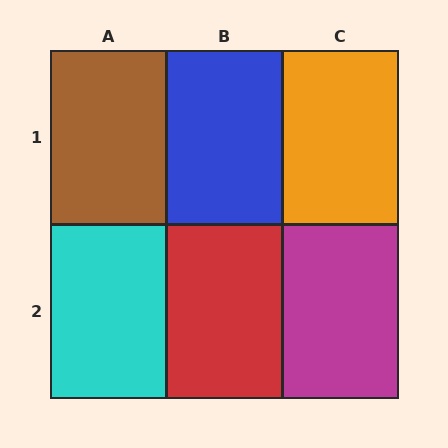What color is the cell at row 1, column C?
Orange.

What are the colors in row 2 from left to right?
Cyan, red, magenta.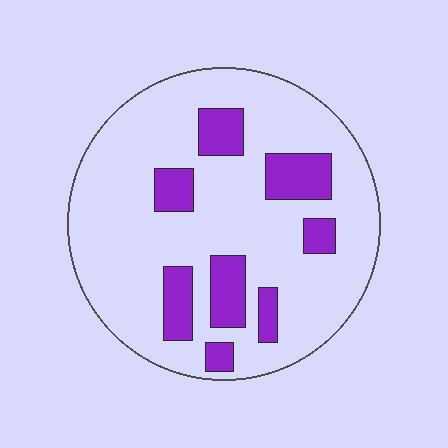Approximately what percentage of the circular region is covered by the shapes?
Approximately 20%.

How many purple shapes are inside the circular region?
8.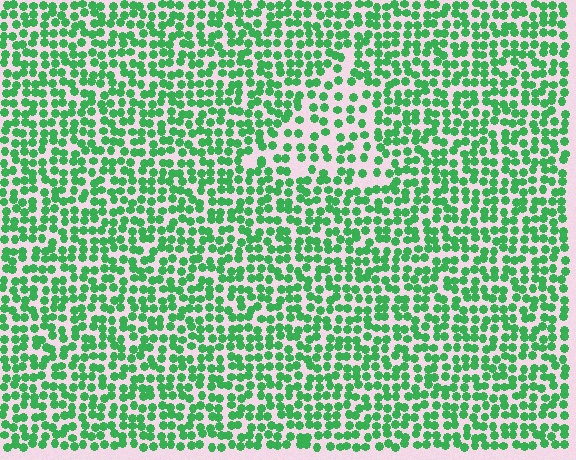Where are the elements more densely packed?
The elements are more densely packed outside the triangle boundary.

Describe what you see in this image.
The image contains small green elements arranged at two different densities. A triangle-shaped region is visible where the elements are less densely packed than the surrounding area.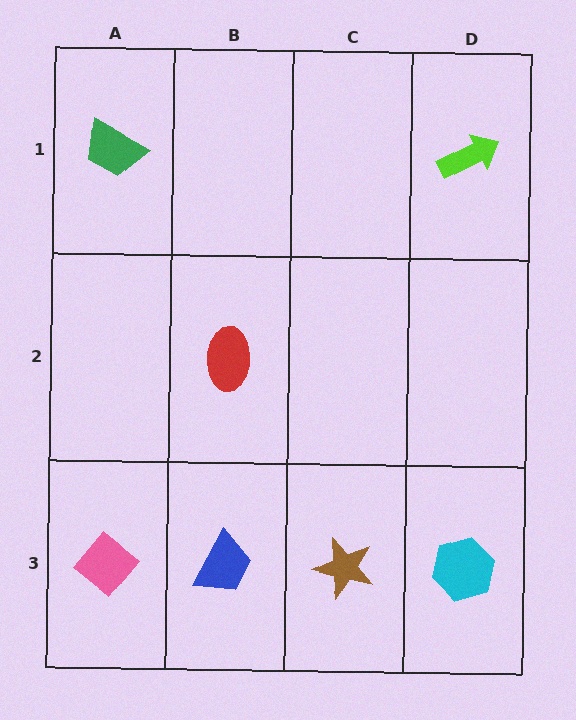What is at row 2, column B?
A red ellipse.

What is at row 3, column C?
A brown star.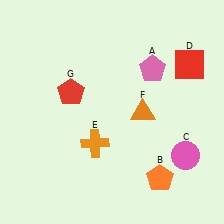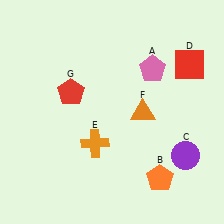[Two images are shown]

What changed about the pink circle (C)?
In Image 1, C is pink. In Image 2, it changed to purple.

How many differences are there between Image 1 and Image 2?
There is 1 difference between the two images.